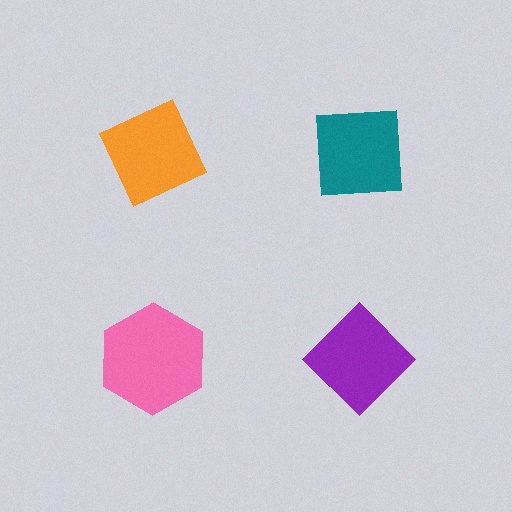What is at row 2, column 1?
A pink hexagon.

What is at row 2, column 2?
A purple diamond.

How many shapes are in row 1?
2 shapes.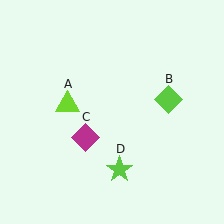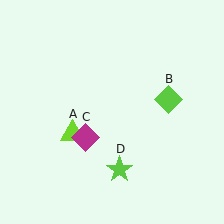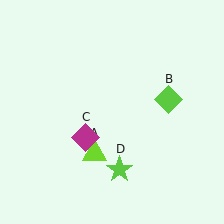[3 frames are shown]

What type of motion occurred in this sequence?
The lime triangle (object A) rotated counterclockwise around the center of the scene.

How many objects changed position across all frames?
1 object changed position: lime triangle (object A).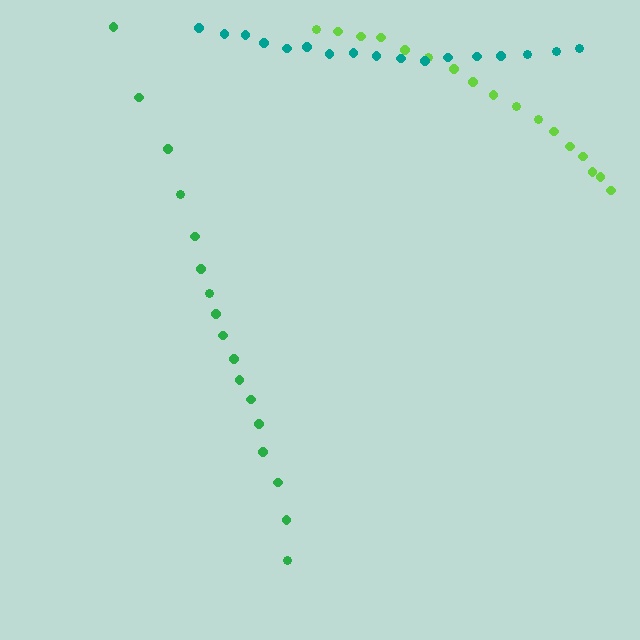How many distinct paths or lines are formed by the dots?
There are 3 distinct paths.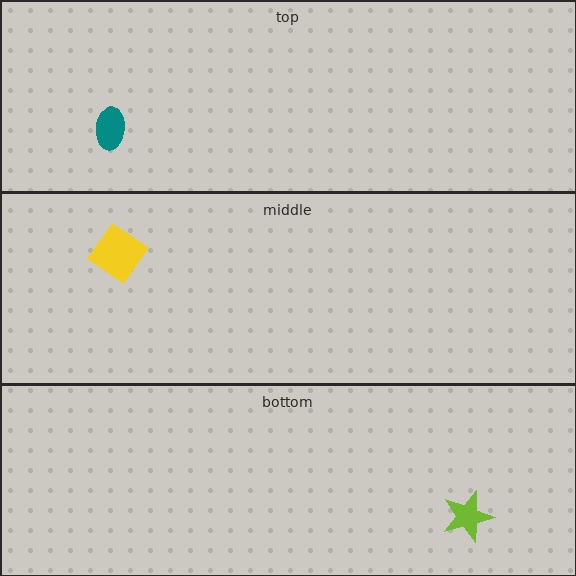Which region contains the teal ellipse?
The top region.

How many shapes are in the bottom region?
1.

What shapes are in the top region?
The teal ellipse.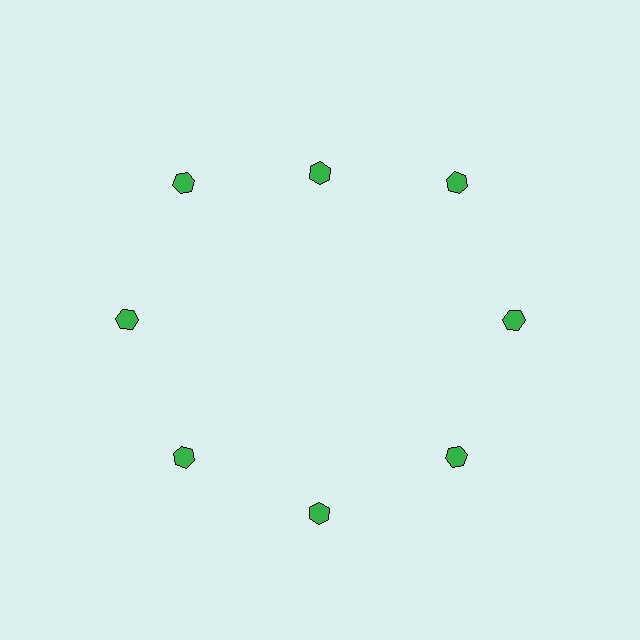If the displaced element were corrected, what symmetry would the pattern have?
It would have 8-fold rotational symmetry — the pattern would map onto itself every 45 degrees.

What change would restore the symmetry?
The symmetry would be restored by moving it outward, back onto the ring so that all 8 hexagons sit at equal angles and equal distance from the center.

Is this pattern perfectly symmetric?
No. The 8 green hexagons are arranged in a ring, but one element near the 12 o'clock position is pulled inward toward the center, breaking the 8-fold rotational symmetry.